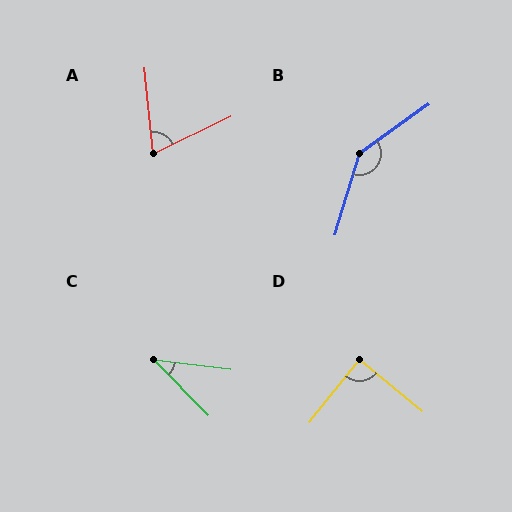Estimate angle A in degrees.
Approximately 70 degrees.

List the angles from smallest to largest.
C (39°), A (70°), D (89°), B (142°).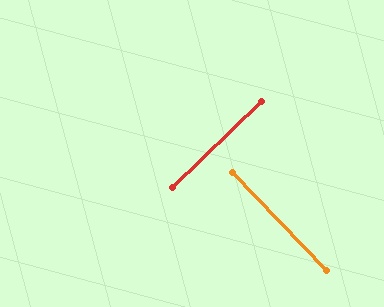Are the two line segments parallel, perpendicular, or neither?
Perpendicular — they meet at approximately 90°.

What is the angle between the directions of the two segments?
Approximately 90 degrees.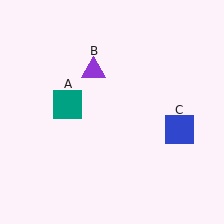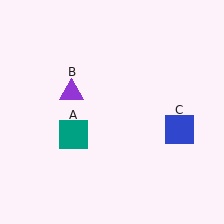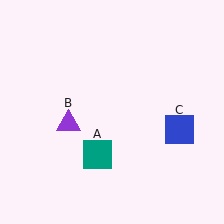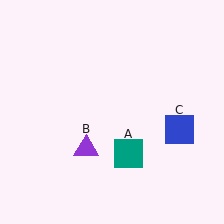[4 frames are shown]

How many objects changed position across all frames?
2 objects changed position: teal square (object A), purple triangle (object B).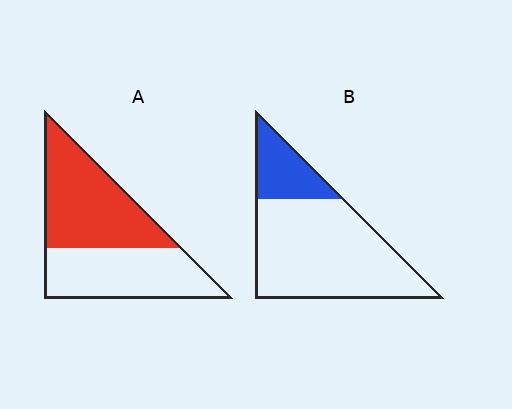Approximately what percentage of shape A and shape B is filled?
A is approximately 55% and B is approximately 20%.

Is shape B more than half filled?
No.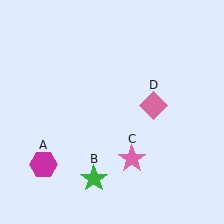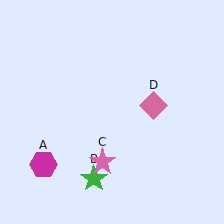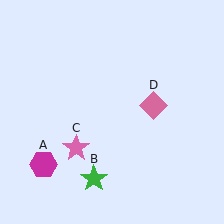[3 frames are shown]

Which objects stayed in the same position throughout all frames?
Magenta hexagon (object A) and green star (object B) and pink diamond (object D) remained stationary.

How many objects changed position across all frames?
1 object changed position: pink star (object C).